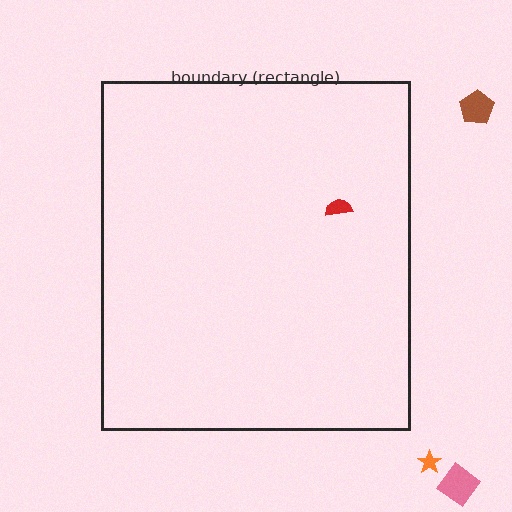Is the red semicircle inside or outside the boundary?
Inside.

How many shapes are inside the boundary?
1 inside, 3 outside.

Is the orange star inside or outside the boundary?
Outside.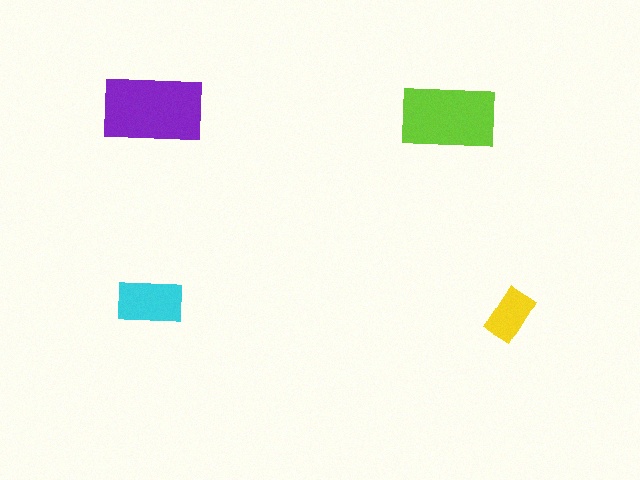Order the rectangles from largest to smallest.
the purple one, the lime one, the cyan one, the yellow one.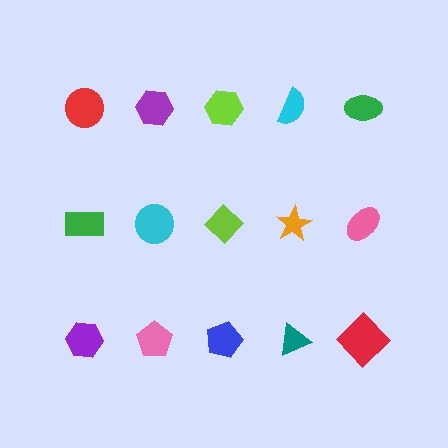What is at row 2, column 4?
An orange star.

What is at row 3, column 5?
A red diamond.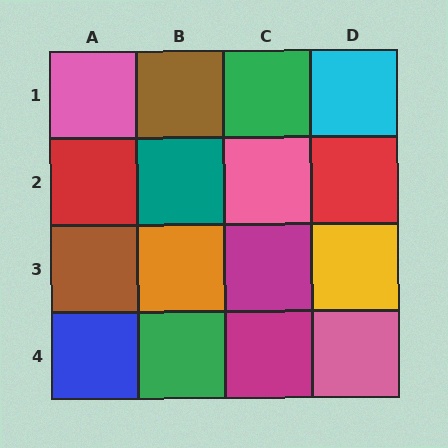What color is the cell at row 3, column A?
Brown.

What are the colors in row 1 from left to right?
Pink, brown, green, cyan.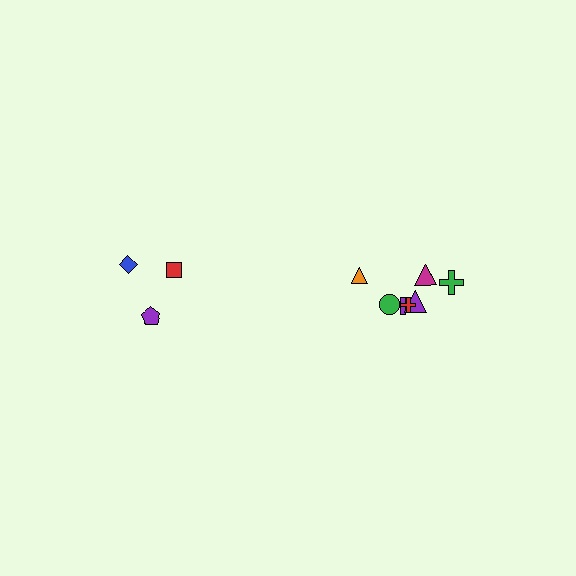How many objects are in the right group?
There are 7 objects.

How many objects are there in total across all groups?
There are 10 objects.